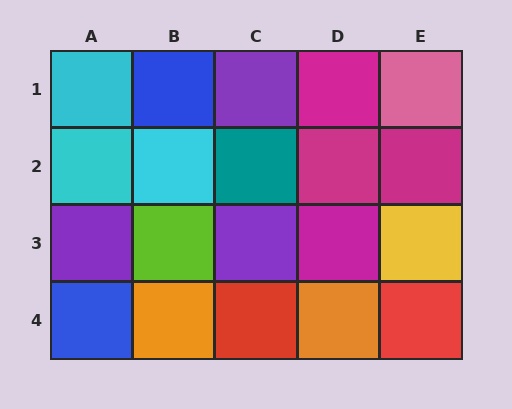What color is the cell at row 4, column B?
Orange.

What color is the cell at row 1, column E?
Pink.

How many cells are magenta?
4 cells are magenta.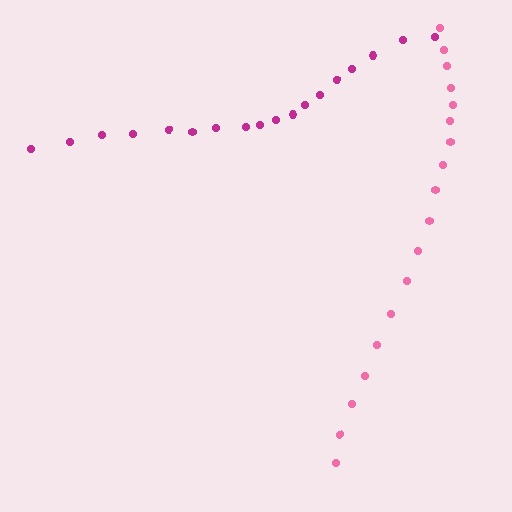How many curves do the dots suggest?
There are 2 distinct paths.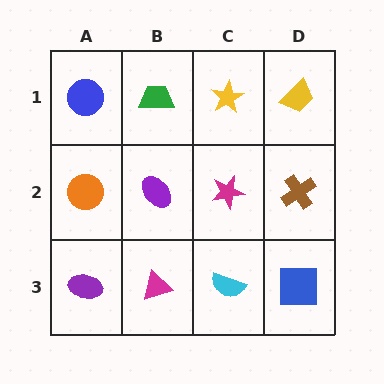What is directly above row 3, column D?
A brown cross.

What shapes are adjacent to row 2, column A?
A blue circle (row 1, column A), a purple ellipse (row 3, column A), a purple ellipse (row 2, column B).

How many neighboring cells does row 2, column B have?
4.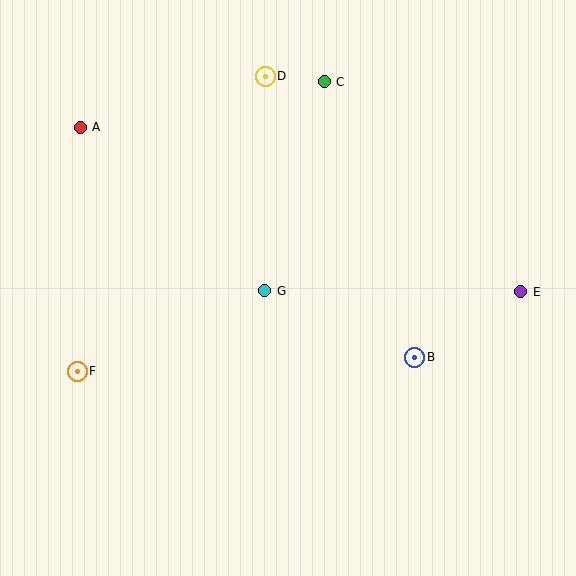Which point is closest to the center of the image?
Point G at (265, 291) is closest to the center.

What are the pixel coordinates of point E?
Point E is at (521, 292).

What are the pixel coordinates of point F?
Point F is at (77, 371).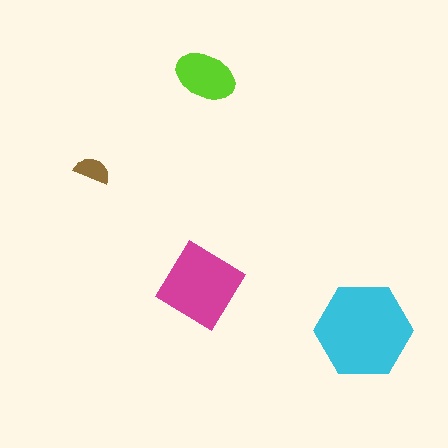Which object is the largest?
The cyan hexagon.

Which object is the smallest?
The brown semicircle.